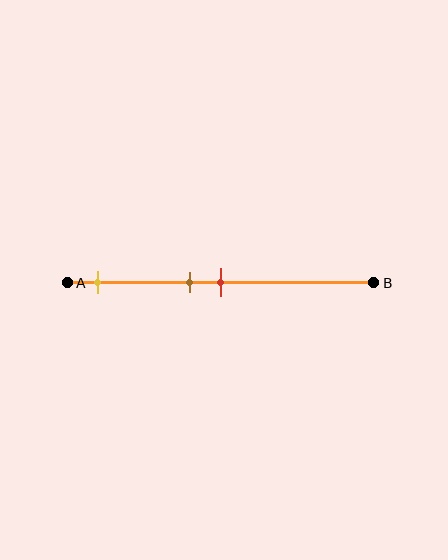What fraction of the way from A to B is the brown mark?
The brown mark is approximately 40% (0.4) of the way from A to B.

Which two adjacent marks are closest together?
The brown and red marks are the closest adjacent pair.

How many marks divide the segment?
There are 3 marks dividing the segment.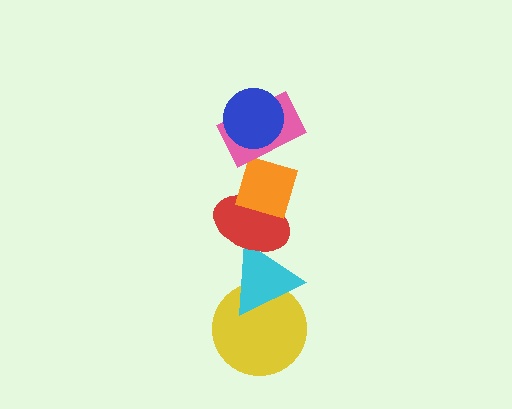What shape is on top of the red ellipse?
The orange diamond is on top of the red ellipse.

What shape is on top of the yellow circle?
The cyan triangle is on top of the yellow circle.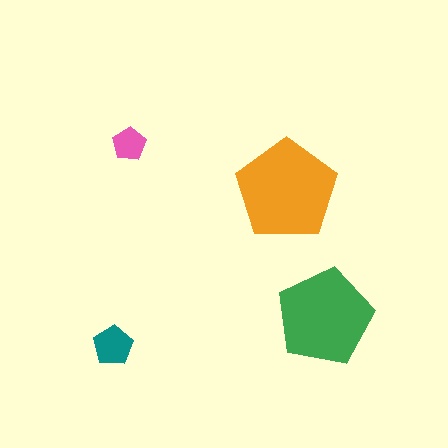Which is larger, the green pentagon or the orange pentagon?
The orange one.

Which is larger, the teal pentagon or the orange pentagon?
The orange one.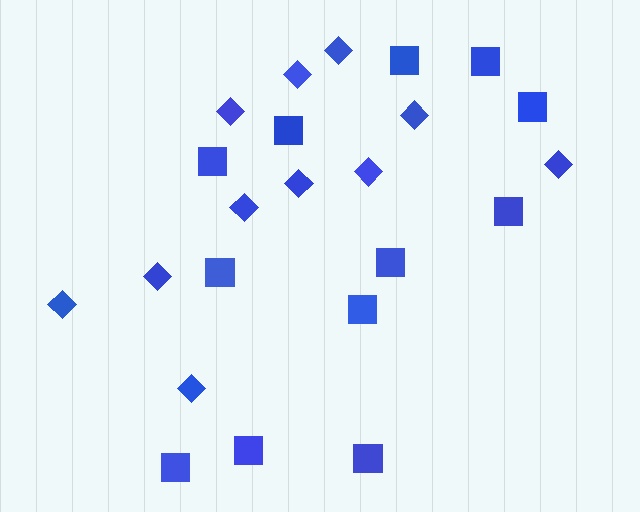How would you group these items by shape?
There are 2 groups: one group of diamonds (11) and one group of squares (12).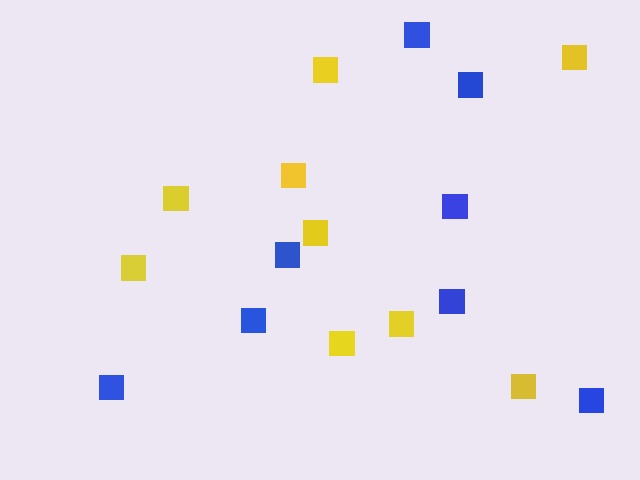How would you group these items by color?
There are 2 groups: one group of yellow squares (9) and one group of blue squares (8).